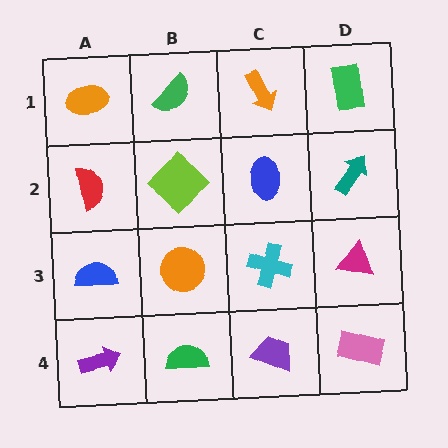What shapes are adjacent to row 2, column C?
An orange arrow (row 1, column C), a cyan cross (row 3, column C), a lime diamond (row 2, column B), a teal arrow (row 2, column D).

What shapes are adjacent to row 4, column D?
A magenta triangle (row 3, column D), a purple trapezoid (row 4, column C).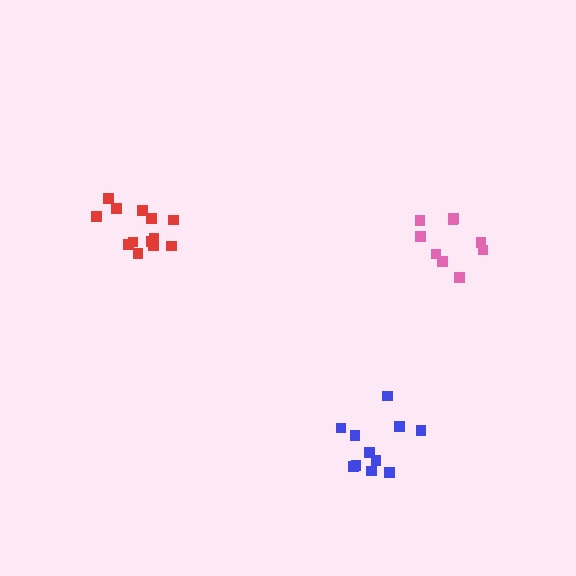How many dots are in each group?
Group 1: 9 dots, Group 2: 11 dots, Group 3: 14 dots (34 total).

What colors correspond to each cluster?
The clusters are colored: pink, blue, red.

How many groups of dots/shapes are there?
There are 3 groups.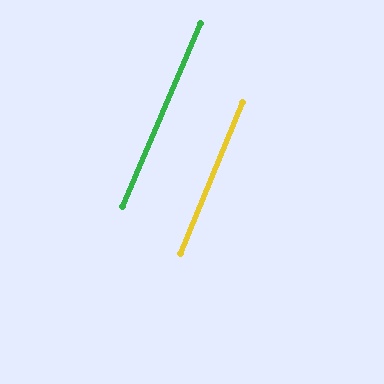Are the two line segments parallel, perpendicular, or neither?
Parallel — their directions differ by only 0.6°.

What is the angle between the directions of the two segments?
Approximately 1 degree.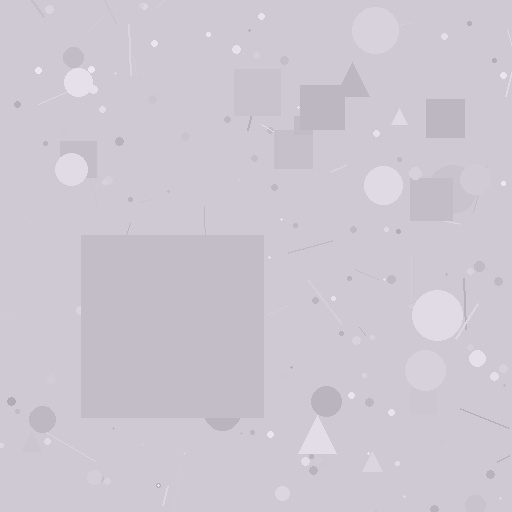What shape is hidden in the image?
A square is hidden in the image.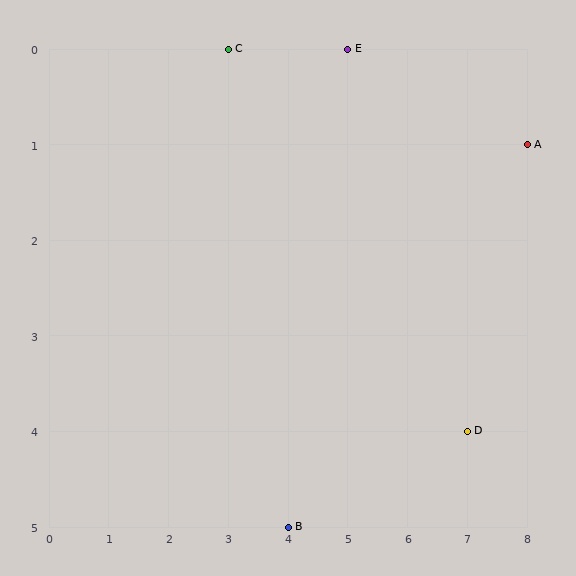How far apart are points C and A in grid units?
Points C and A are 5 columns and 1 row apart (about 5.1 grid units diagonally).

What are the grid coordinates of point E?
Point E is at grid coordinates (5, 0).